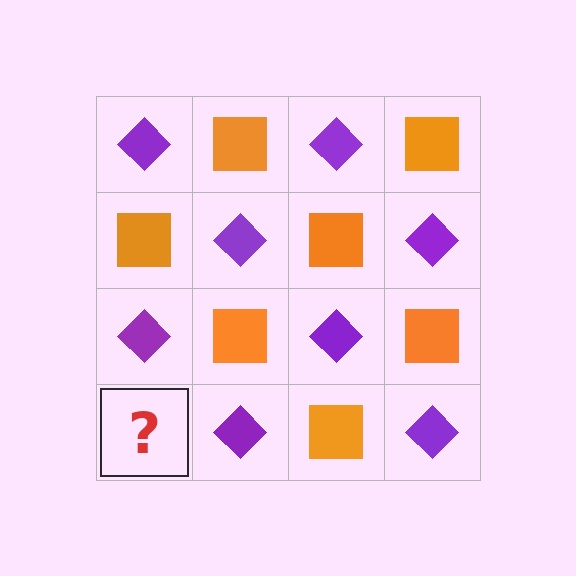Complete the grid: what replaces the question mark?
The question mark should be replaced with an orange square.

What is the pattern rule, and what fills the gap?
The rule is that it alternates purple diamond and orange square in a checkerboard pattern. The gap should be filled with an orange square.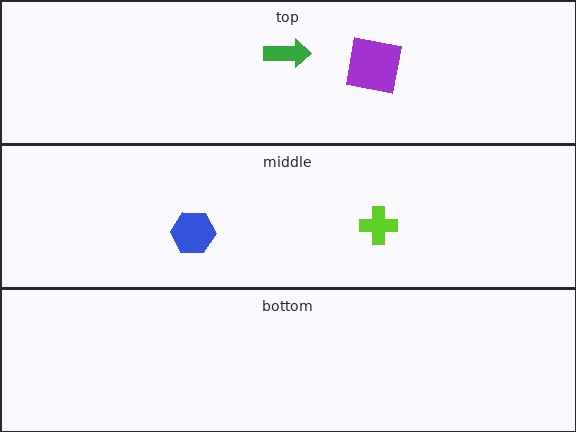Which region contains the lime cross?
The middle region.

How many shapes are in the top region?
2.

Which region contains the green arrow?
The top region.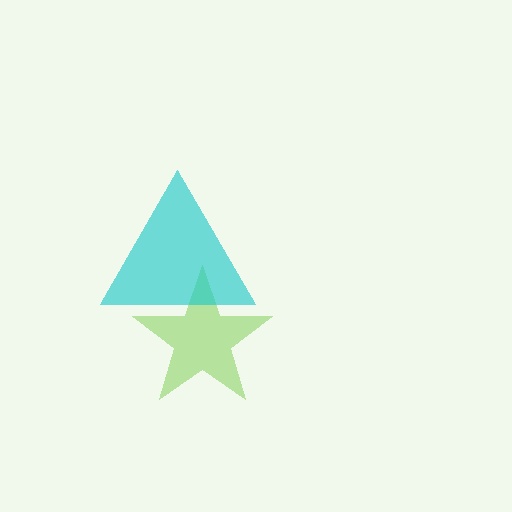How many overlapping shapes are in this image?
There are 2 overlapping shapes in the image.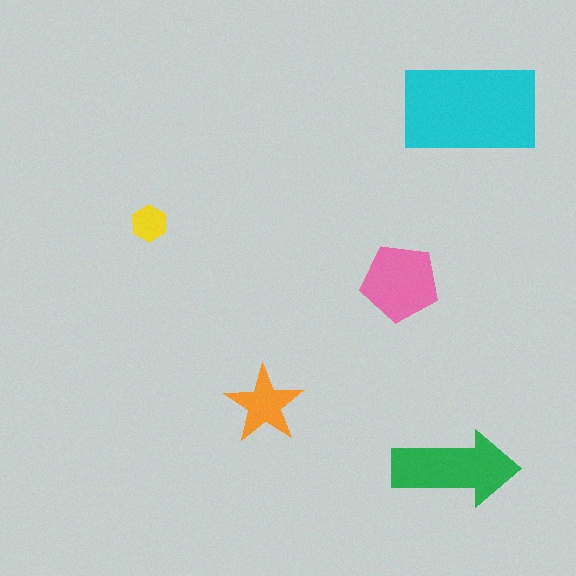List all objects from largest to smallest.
The cyan rectangle, the green arrow, the pink pentagon, the orange star, the yellow hexagon.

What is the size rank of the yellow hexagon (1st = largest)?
5th.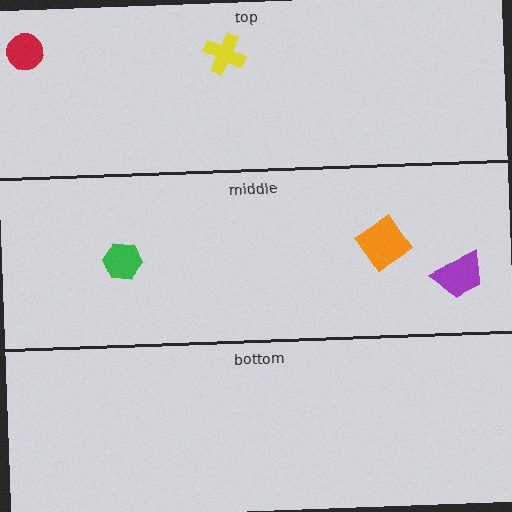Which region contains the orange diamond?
The middle region.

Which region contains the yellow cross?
The top region.